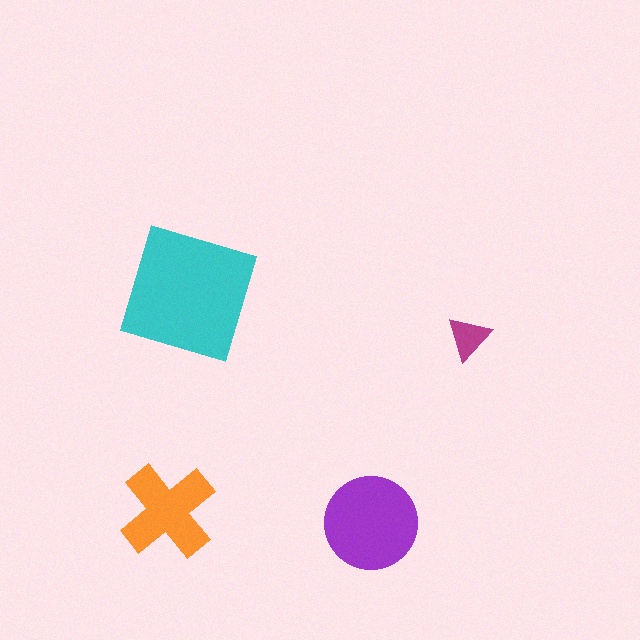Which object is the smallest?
The magenta triangle.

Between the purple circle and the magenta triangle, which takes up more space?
The purple circle.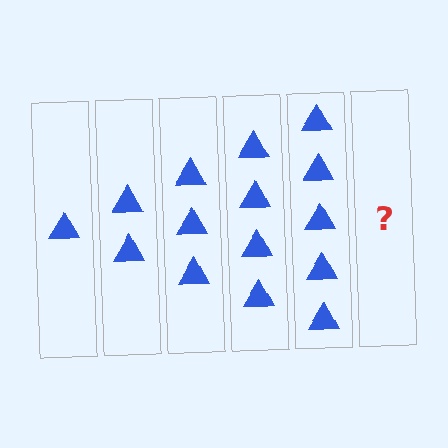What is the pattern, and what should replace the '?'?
The pattern is that each step adds one more triangle. The '?' should be 6 triangles.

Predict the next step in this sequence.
The next step is 6 triangles.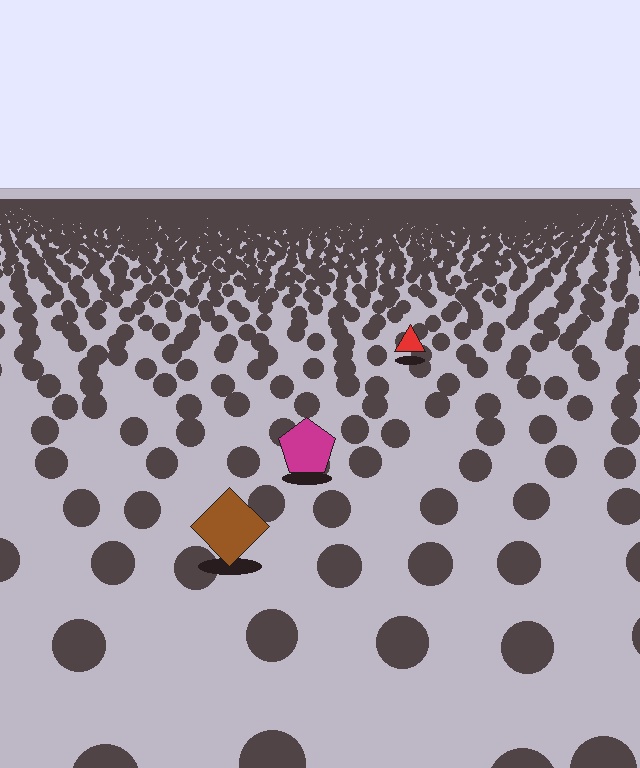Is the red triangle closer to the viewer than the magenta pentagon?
No. The magenta pentagon is closer — you can tell from the texture gradient: the ground texture is coarser near it.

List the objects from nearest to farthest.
From nearest to farthest: the brown diamond, the magenta pentagon, the red triangle.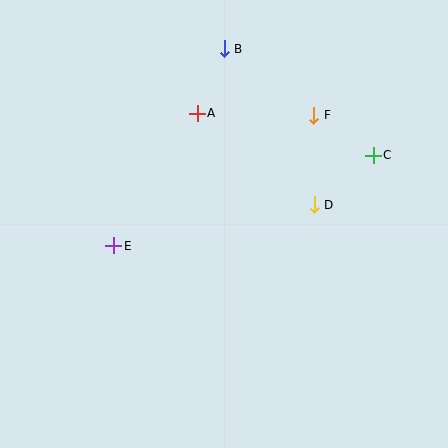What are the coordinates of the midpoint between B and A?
The midpoint between B and A is at (211, 81).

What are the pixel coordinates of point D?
Point D is at (314, 205).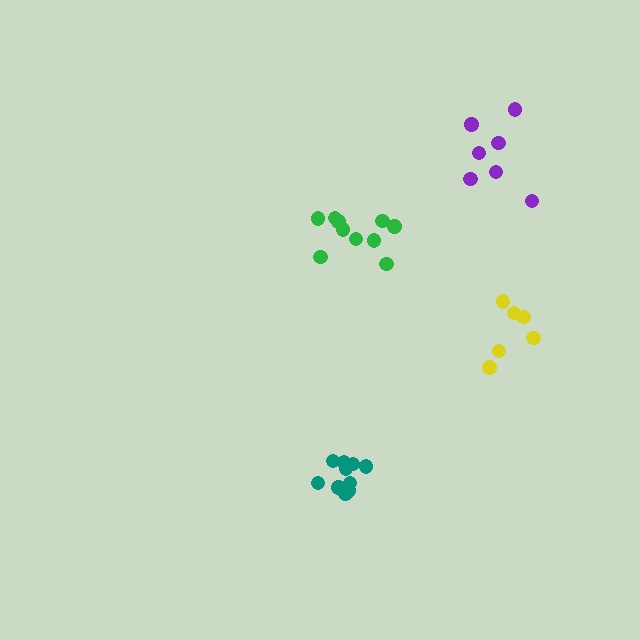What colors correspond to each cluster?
The clusters are colored: yellow, teal, purple, green.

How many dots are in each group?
Group 1: 6 dots, Group 2: 10 dots, Group 3: 7 dots, Group 4: 10 dots (33 total).